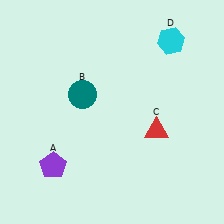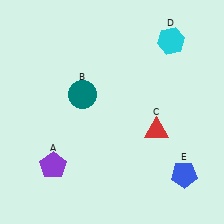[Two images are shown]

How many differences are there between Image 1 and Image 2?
There is 1 difference between the two images.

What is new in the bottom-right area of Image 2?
A blue pentagon (E) was added in the bottom-right area of Image 2.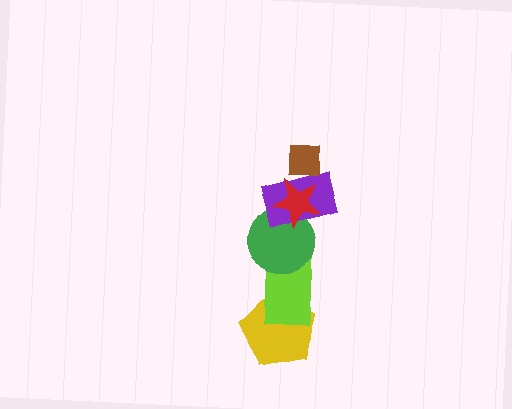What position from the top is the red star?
The red star is 2nd from the top.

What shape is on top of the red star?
The brown square is on top of the red star.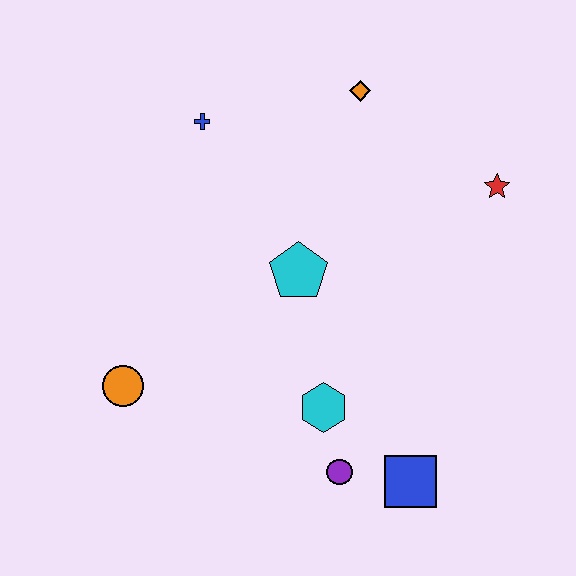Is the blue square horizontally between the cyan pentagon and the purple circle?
No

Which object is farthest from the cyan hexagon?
The orange diamond is farthest from the cyan hexagon.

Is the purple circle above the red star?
No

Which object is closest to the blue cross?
The orange diamond is closest to the blue cross.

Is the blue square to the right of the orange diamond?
Yes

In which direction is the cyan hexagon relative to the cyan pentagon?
The cyan hexagon is below the cyan pentagon.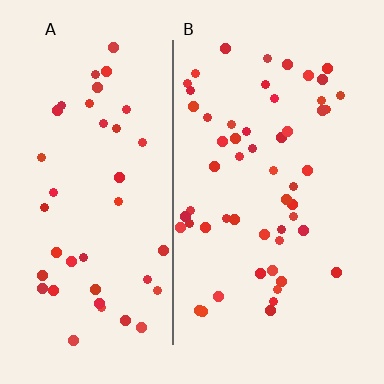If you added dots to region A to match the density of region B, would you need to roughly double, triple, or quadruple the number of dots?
Approximately double.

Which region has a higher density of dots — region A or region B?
B (the right).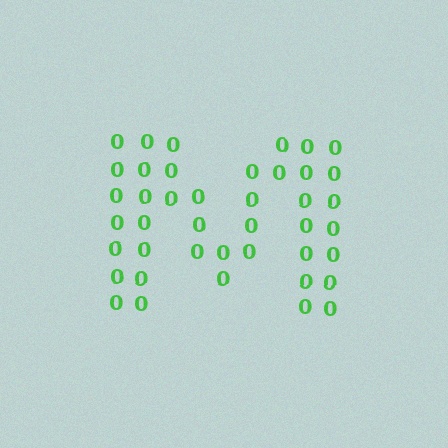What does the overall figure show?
The overall figure shows the letter M.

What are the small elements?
The small elements are digit 0's.